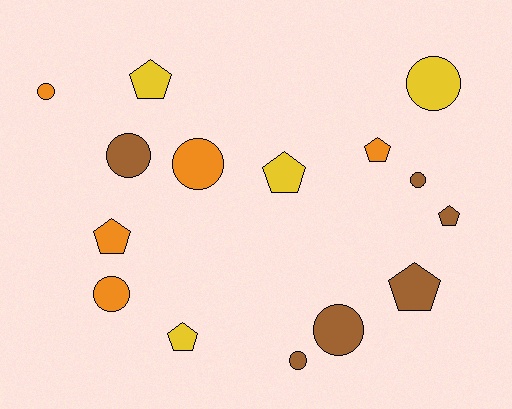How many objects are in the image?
There are 15 objects.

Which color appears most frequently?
Brown, with 6 objects.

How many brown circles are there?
There are 4 brown circles.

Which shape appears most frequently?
Circle, with 8 objects.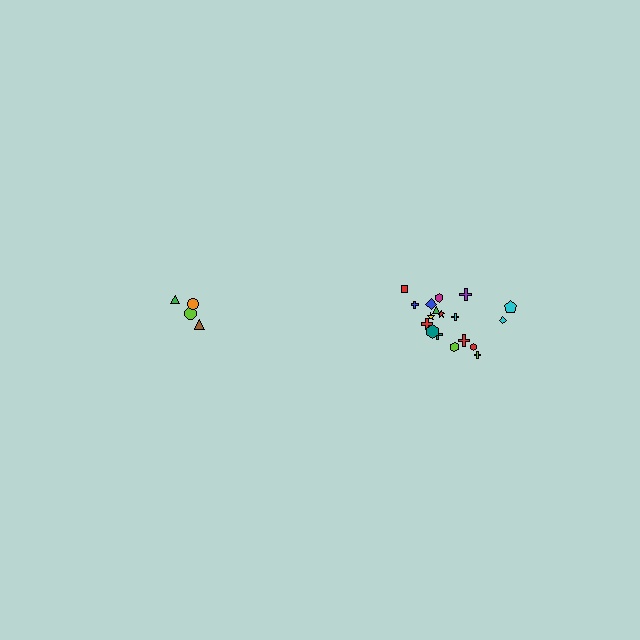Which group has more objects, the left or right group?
The right group.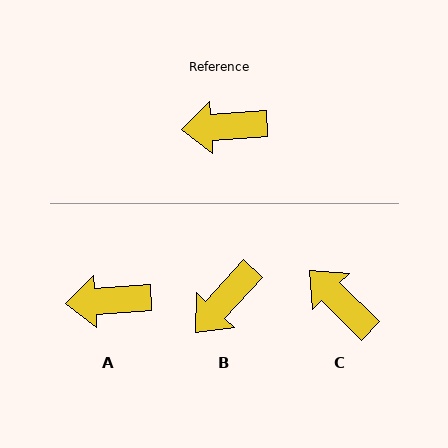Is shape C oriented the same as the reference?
No, it is off by about 49 degrees.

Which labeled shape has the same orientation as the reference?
A.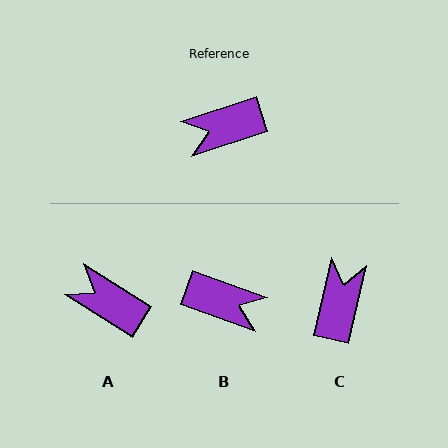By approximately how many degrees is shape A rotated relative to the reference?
Approximately 50 degrees clockwise.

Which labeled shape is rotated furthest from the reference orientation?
B, about 143 degrees away.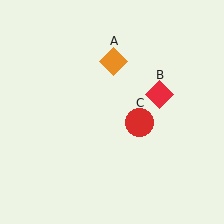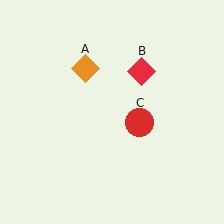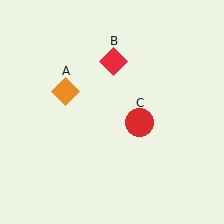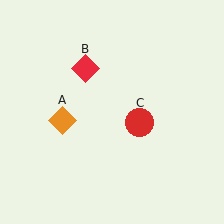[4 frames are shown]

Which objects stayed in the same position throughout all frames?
Red circle (object C) remained stationary.